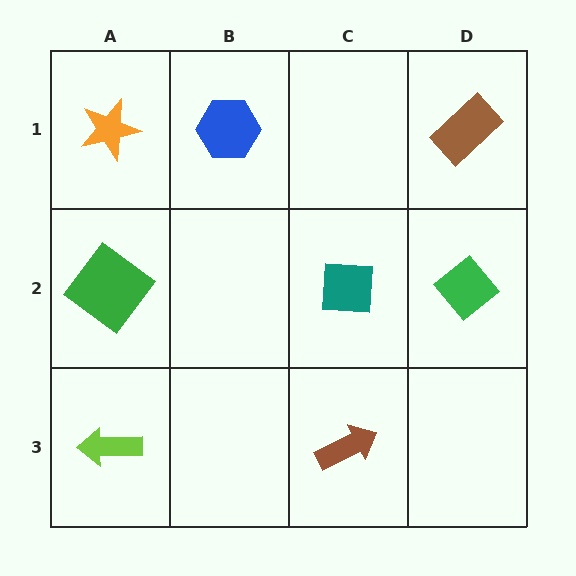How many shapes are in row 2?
3 shapes.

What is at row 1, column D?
A brown rectangle.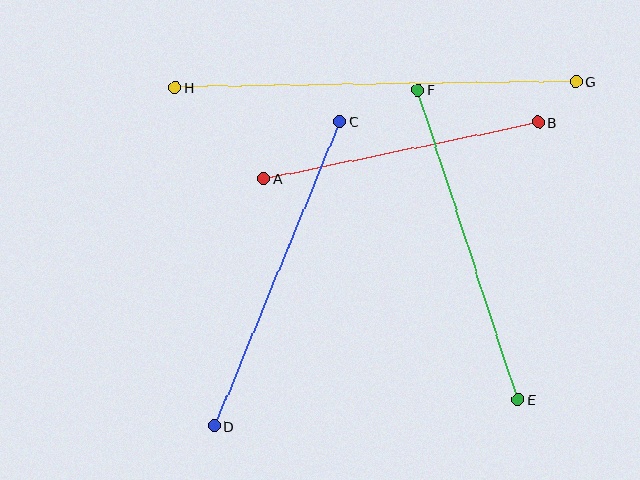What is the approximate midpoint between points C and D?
The midpoint is at approximately (277, 274) pixels.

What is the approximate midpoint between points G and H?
The midpoint is at approximately (375, 84) pixels.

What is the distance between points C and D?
The distance is approximately 329 pixels.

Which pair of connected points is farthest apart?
Points G and H are farthest apart.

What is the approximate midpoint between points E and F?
The midpoint is at approximately (468, 245) pixels.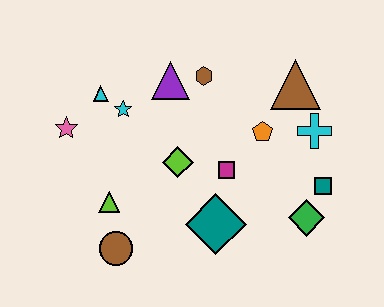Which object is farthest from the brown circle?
The brown triangle is farthest from the brown circle.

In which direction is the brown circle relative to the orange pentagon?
The brown circle is to the left of the orange pentagon.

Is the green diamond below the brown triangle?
Yes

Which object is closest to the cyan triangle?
The cyan star is closest to the cyan triangle.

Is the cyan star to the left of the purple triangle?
Yes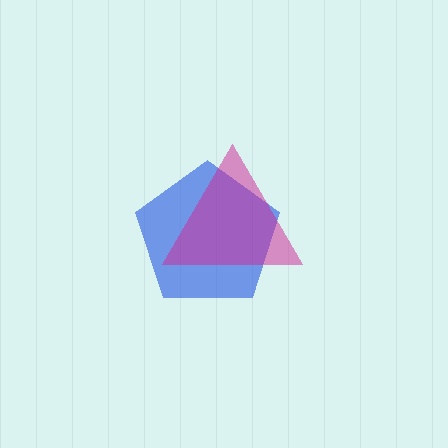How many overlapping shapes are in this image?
There are 2 overlapping shapes in the image.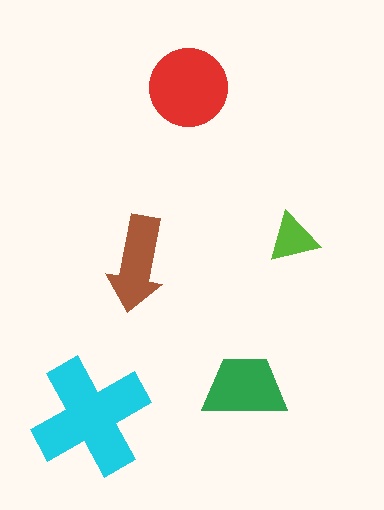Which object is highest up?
The red circle is topmost.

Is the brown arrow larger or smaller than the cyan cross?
Smaller.